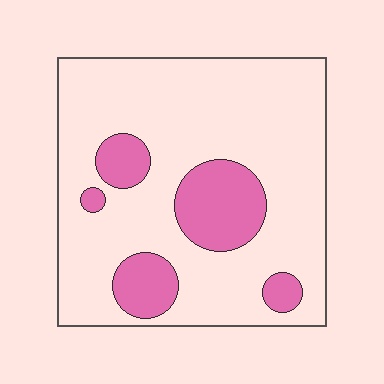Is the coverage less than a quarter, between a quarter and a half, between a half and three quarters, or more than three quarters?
Less than a quarter.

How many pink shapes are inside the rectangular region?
5.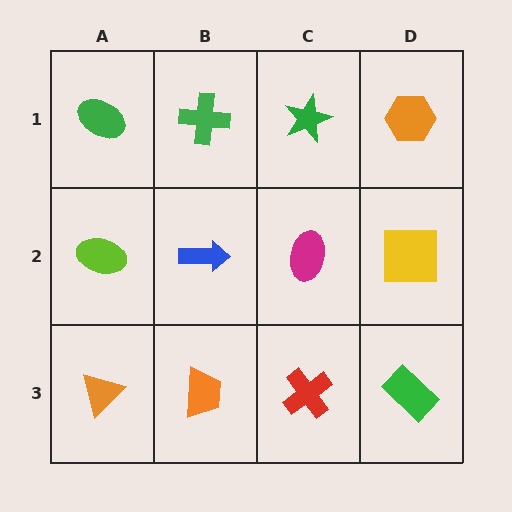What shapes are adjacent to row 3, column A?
A lime ellipse (row 2, column A), an orange trapezoid (row 3, column B).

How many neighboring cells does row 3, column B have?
3.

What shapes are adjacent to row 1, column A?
A lime ellipse (row 2, column A), a green cross (row 1, column B).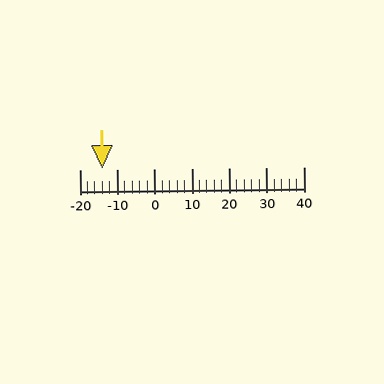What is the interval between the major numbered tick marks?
The major tick marks are spaced 10 units apart.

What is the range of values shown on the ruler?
The ruler shows values from -20 to 40.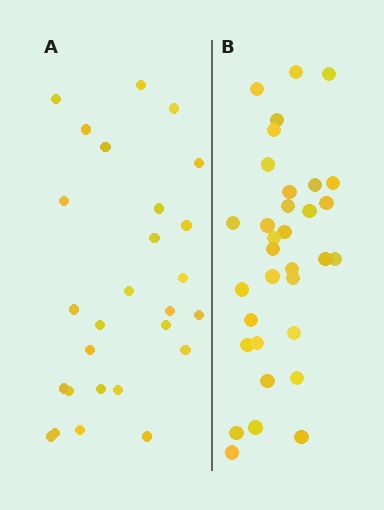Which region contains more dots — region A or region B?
Region B (the right region) has more dots.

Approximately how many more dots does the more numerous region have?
Region B has about 6 more dots than region A.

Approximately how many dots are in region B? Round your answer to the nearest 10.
About 30 dots. (The exact count is 33, which rounds to 30.)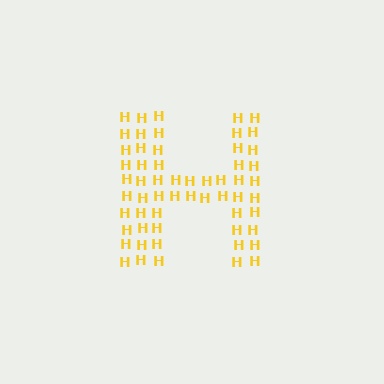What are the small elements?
The small elements are letter H's.